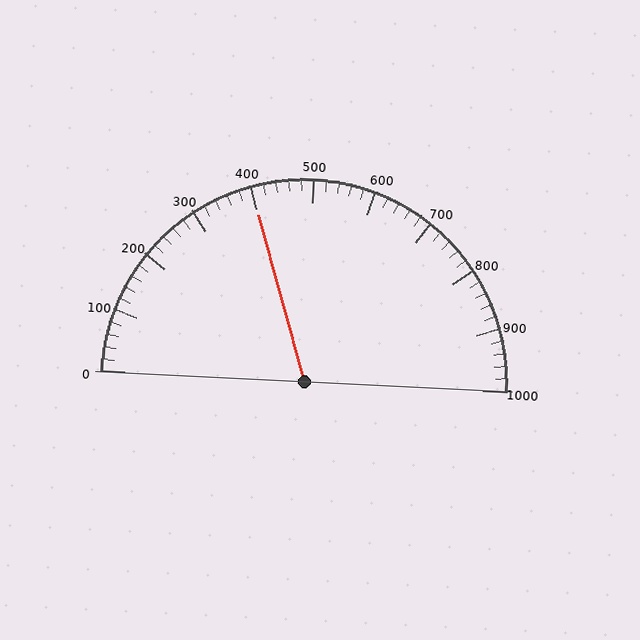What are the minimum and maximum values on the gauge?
The gauge ranges from 0 to 1000.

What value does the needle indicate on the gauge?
The needle indicates approximately 400.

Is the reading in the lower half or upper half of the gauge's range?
The reading is in the lower half of the range (0 to 1000).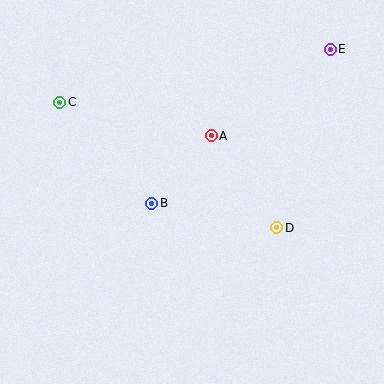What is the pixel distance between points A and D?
The distance between A and D is 113 pixels.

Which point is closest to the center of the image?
Point B at (152, 203) is closest to the center.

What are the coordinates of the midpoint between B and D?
The midpoint between B and D is at (214, 216).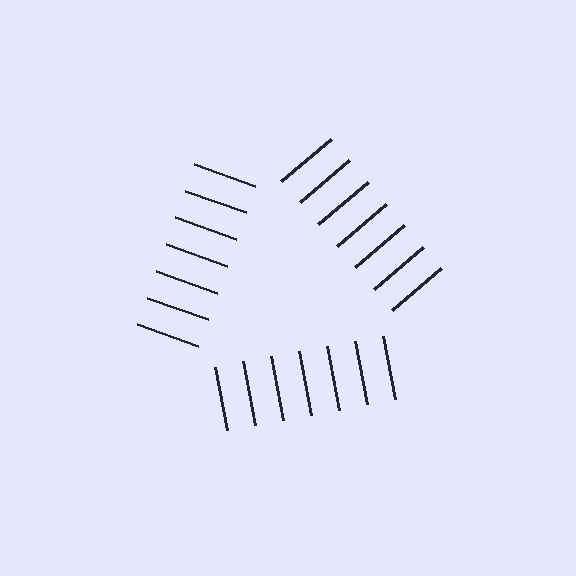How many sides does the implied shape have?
3 sides — the line-ends trace a triangle.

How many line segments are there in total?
21 — 7 along each of the 3 edges.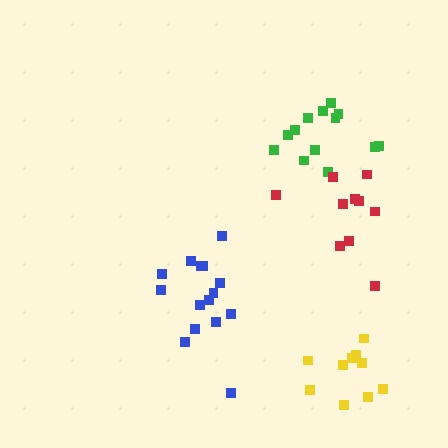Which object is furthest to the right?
The red cluster is rightmost.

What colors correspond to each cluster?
The clusters are colored: green, blue, red, yellow.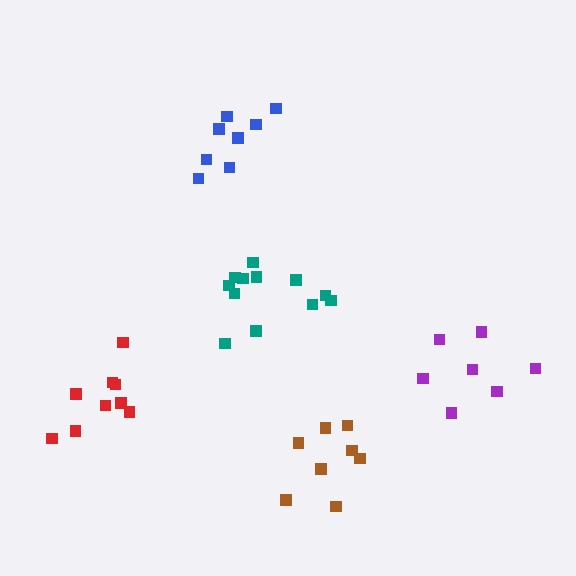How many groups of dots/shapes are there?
There are 5 groups.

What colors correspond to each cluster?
The clusters are colored: red, brown, purple, teal, blue.